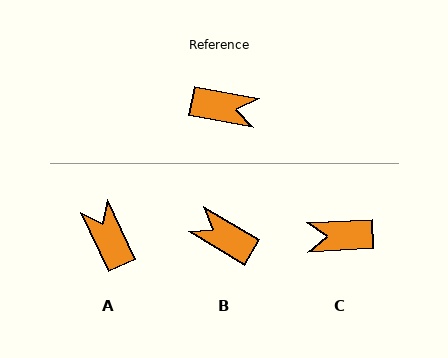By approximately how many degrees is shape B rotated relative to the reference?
Approximately 160 degrees counter-clockwise.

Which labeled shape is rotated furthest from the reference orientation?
C, about 166 degrees away.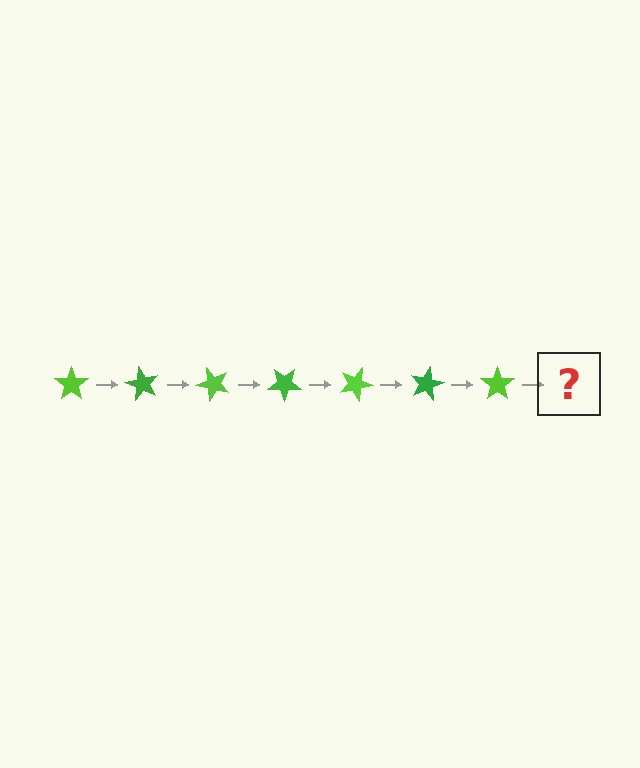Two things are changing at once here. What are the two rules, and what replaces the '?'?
The two rules are that it rotates 60 degrees each step and the color cycles through lime and green. The '?' should be a green star, rotated 420 degrees from the start.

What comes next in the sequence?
The next element should be a green star, rotated 420 degrees from the start.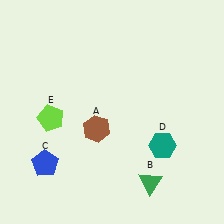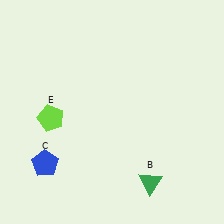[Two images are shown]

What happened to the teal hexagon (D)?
The teal hexagon (D) was removed in Image 2. It was in the bottom-right area of Image 1.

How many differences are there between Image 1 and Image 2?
There are 2 differences between the two images.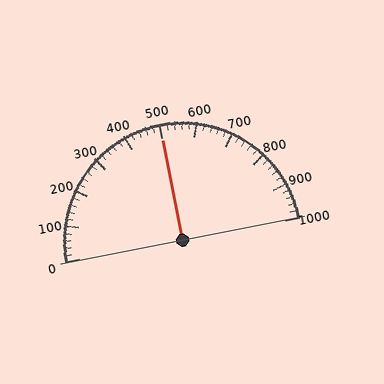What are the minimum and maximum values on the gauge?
The gauge ranges from 0 to 1000.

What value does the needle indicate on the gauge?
The needle indicates approximately 500.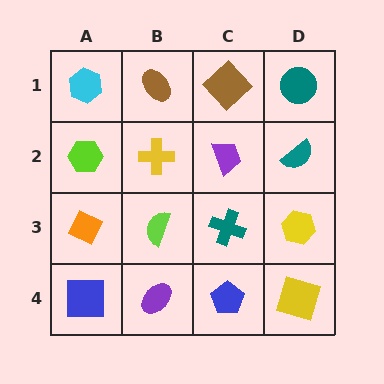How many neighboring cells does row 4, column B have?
3.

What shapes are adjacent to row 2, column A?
A cyan hexagon (row 1, column A), an orange diamond (row 3, column A), a yellow cross (row 2, column B).